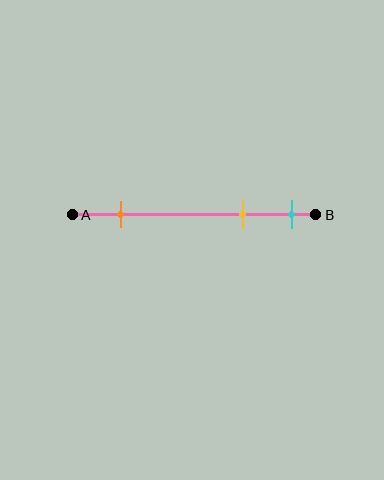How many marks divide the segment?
There are 3 marks dividing the segment.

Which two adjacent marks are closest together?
The yellow and cyan marks are the closest adjacent pair.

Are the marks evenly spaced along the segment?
No, the marks are not evenly spaced.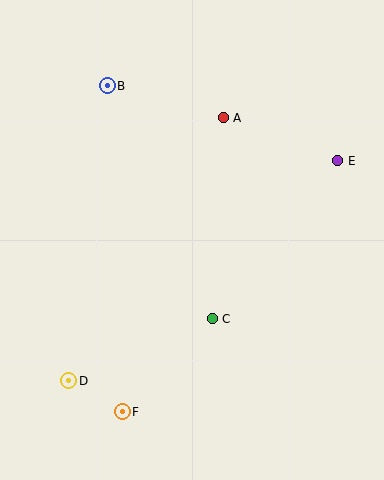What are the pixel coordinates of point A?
Point A is at (223, 118).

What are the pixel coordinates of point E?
Point E is at (338, 161).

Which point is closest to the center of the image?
Point C at (212, 319) is closest to the center.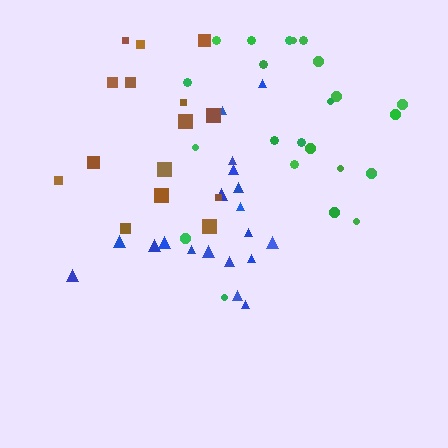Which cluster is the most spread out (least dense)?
Brown.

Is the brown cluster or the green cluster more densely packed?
Green.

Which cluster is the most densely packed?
Blue.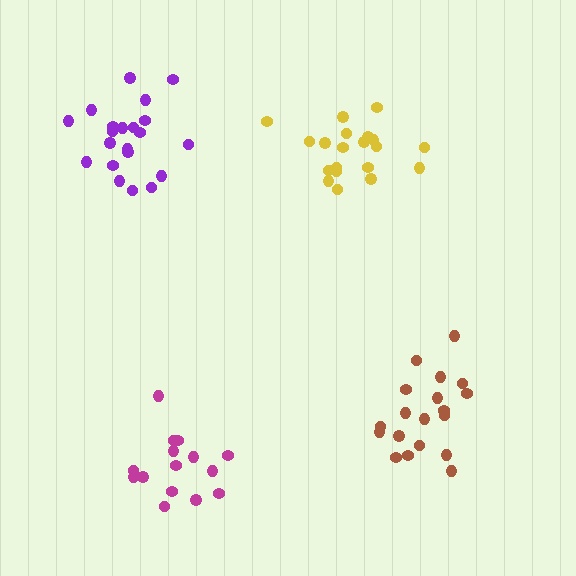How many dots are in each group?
Group 1: 19 dots, Group 2: 15 dots, Group 3: 21 dots, Group 4: 20 dots (75 total).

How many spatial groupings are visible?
There are 4 spatial groupings.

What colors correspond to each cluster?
The clusters are colored: brown, magenta, purple, yellow.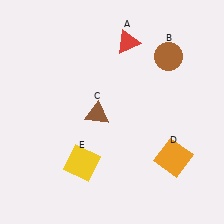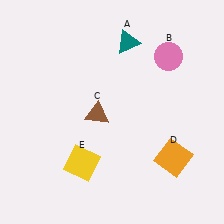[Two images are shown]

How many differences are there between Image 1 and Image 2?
There are 2 differences between the two images.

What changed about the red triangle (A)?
In Image 1, A is red. In Image 2, it changed to teal.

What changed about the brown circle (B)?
In Image 1, B is brown. In Image 2, it changed to pink.